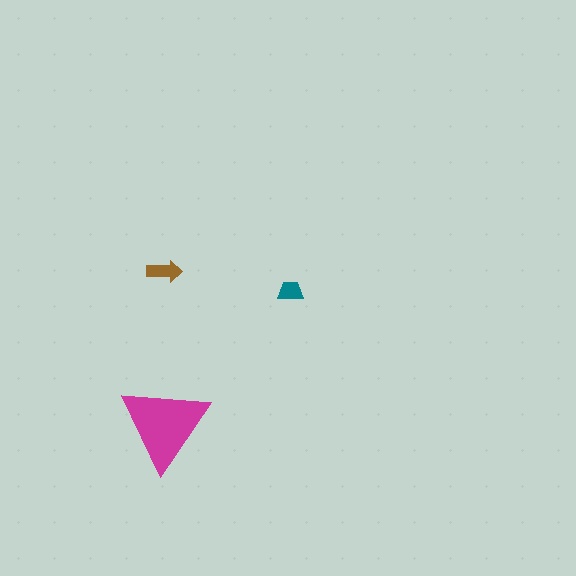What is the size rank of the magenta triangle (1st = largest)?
1st.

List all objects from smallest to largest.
The teal trapezoid, the brown arrow, the magenta triangle.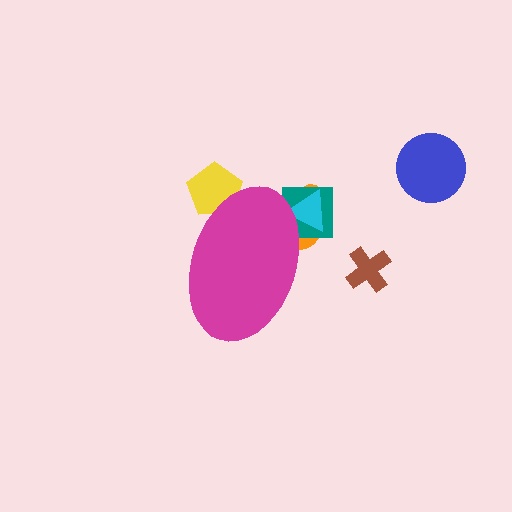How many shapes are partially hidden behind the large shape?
4 shapes are partially hidden.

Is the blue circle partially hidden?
No, the blue circle is fully visible.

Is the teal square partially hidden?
Yes, the teal square is partially hidden behind the magenta ellipse.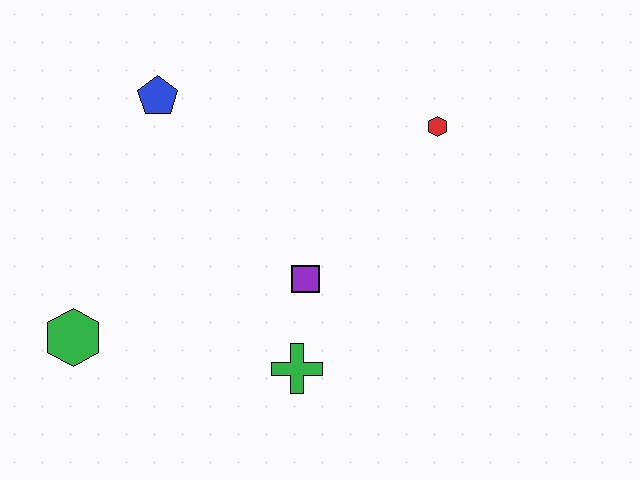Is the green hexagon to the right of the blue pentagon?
No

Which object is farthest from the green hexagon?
The red hexagon is farthest from the green hexagon.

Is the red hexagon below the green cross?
No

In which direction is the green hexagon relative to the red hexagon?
The green hexagon is to the left of the red hexagon.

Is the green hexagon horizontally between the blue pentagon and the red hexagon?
No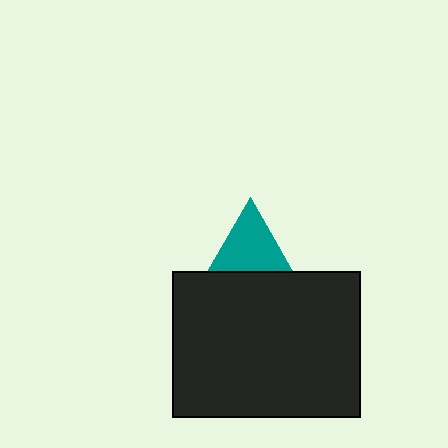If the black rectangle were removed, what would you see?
You would see the complete teal triangle.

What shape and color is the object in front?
The object in front is a black rectangle.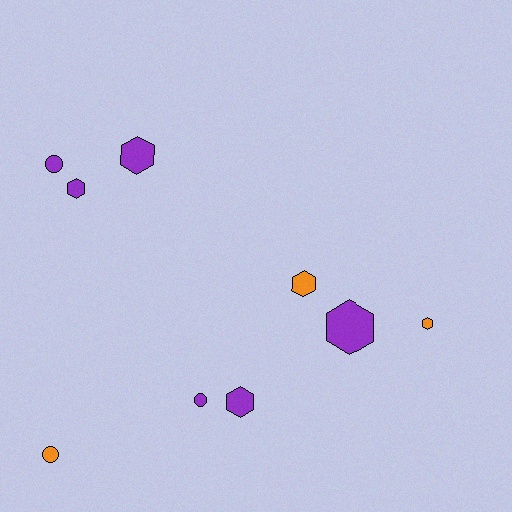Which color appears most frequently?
Purple, with 6 objects.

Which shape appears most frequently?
Hexagon, with 6 objects.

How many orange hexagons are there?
There are 2 orange hexagons.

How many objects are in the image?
There are 9 objects.